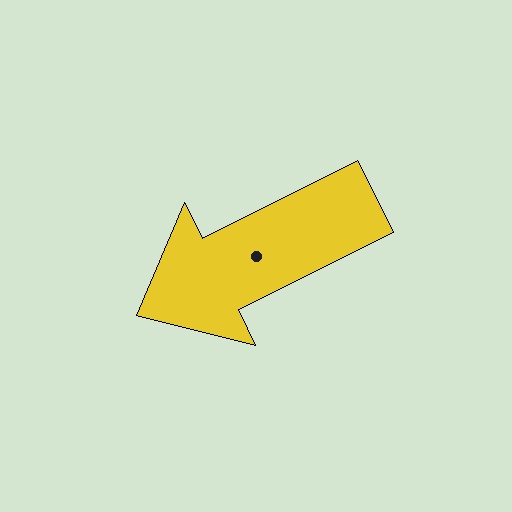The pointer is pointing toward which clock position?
Roughly 8 o'clock.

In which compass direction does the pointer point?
Southwest.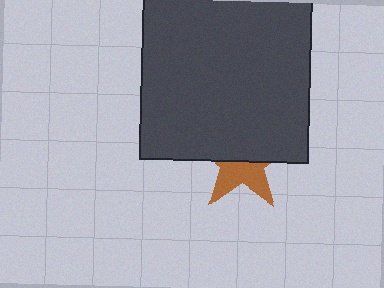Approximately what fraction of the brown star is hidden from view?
Roughly 58% of the brown star is hidden behind the dark gray square.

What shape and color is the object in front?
The object in front is a dark gray square.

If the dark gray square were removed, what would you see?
You would see the complete brown star.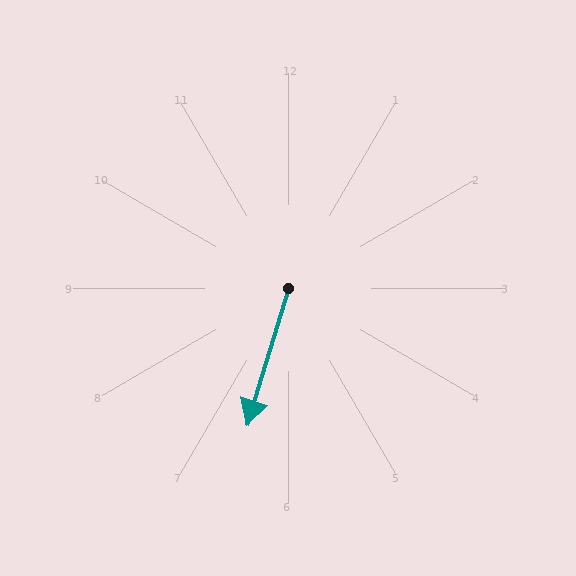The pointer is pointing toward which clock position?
Roughly 7 o'clock.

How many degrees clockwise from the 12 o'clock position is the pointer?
Approximately 197 degrees.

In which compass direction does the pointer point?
South.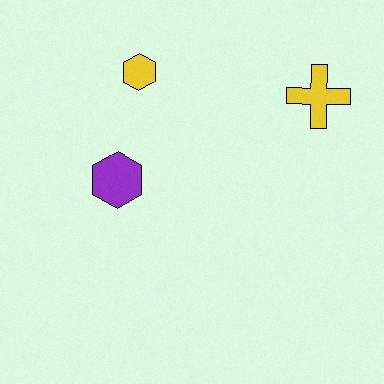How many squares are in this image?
There are no squares.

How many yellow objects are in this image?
There are 2 yellow objects.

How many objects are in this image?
There are 3 objects.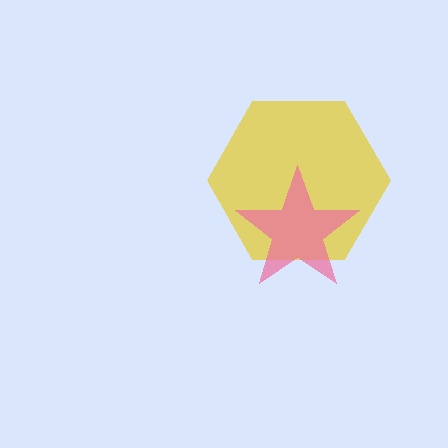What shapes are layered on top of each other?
The layered shapes are: a yellow hexagon, a pink star.